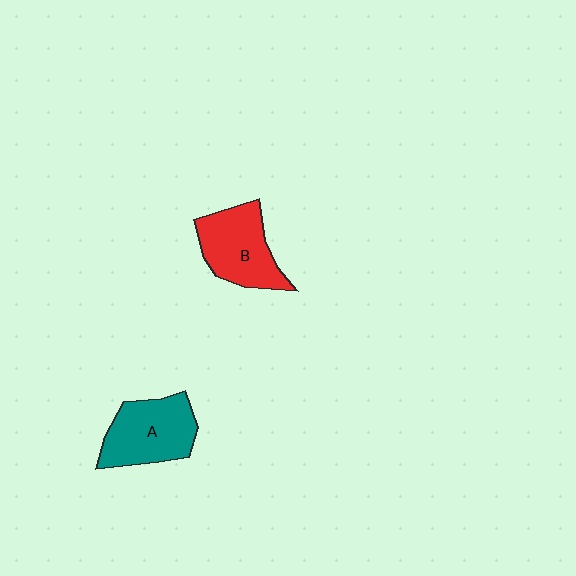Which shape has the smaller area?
Shape B (red).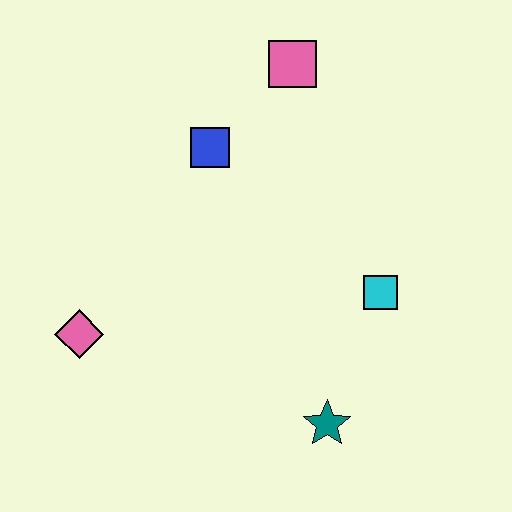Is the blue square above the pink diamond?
Yes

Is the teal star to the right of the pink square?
Yes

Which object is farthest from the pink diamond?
The pink square is farthest from the pink diamond.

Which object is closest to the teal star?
The cyan square is closest to the teal star.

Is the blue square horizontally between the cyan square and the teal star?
No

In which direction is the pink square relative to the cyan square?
The pink square is above the cyan square.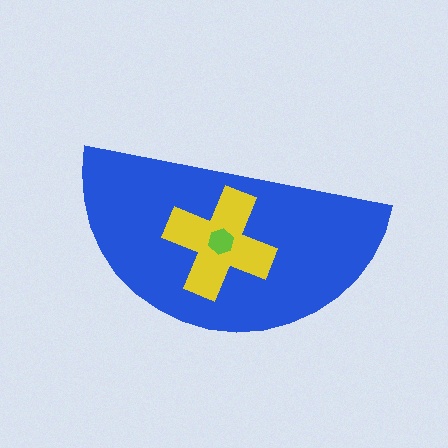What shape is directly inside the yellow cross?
The lime hexagon.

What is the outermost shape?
The blue semicircle.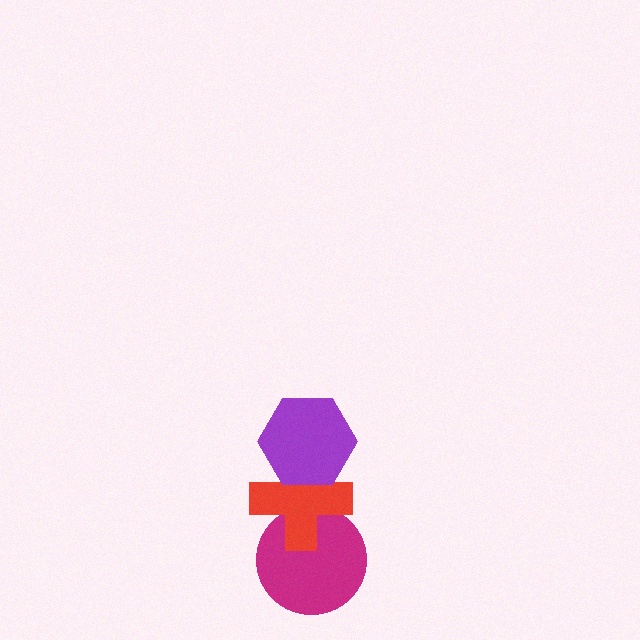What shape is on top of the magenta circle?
The red cross is on top of the magenta circle.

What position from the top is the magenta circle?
The magenta circle is 3rd from the top.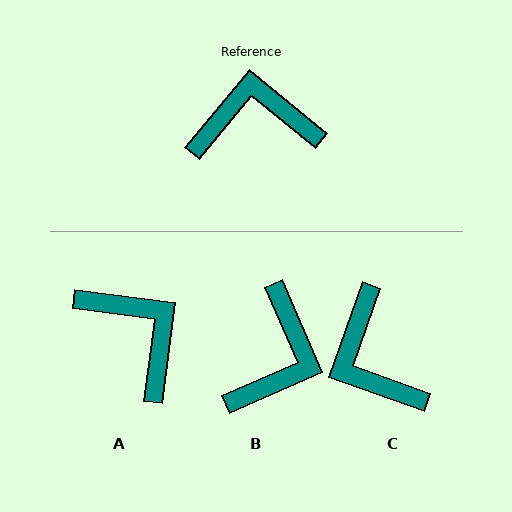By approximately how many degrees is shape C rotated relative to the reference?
Approximately 110 degrees counter-clockwise.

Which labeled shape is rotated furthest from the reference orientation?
B, about 117 degrees away.